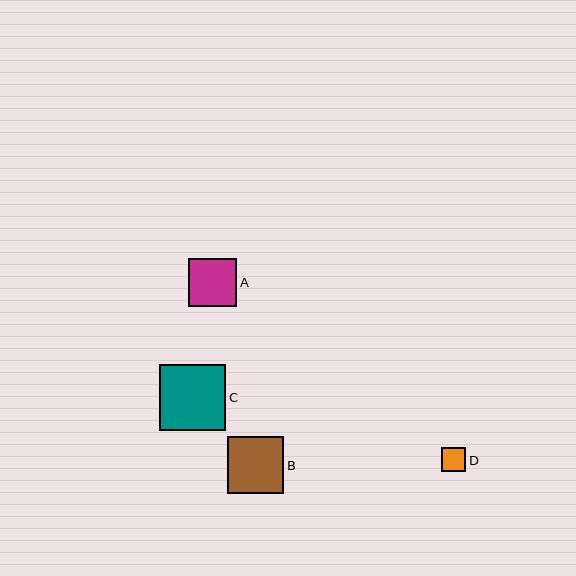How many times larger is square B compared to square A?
Square B is approximately 1.2 times the size of square A.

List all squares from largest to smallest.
From largest to smallest: C, B, A, D.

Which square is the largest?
Square C is the largest with a size of approximately 66 pixels.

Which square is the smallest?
Square D is the smallest with a size of approximately 24 pixels.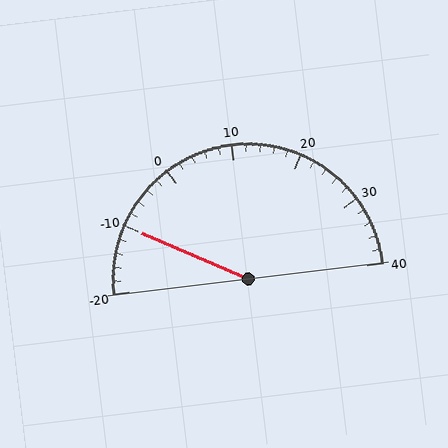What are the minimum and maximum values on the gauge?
The gauge ranges from -20 to 40.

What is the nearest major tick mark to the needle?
The nearest major tick mark is -10.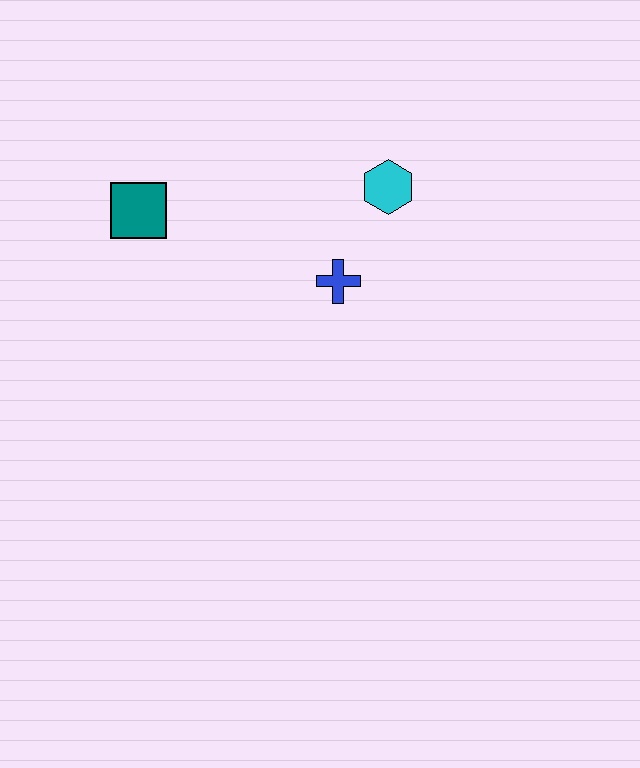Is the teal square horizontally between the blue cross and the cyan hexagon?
No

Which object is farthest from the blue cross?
The teal square is farthest from the blue cross.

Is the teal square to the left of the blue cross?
Yes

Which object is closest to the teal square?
The blue cross is closest to the teal square.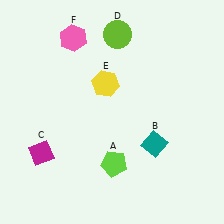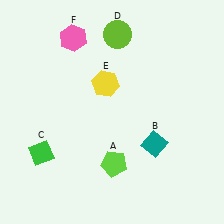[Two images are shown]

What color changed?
The diamond (C) changed from magenta in Image 1 to green in Image 2.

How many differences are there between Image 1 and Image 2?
There is 1 difference between the two images.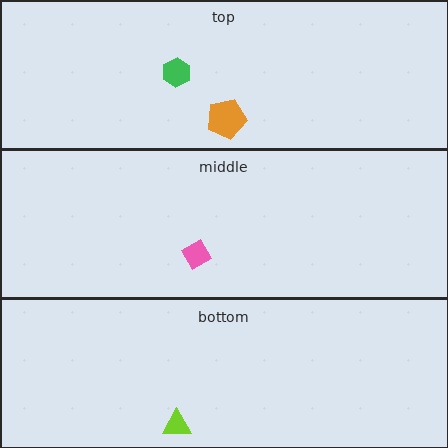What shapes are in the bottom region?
The lime triangle.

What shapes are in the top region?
The green hexagon, the orange pentagon.